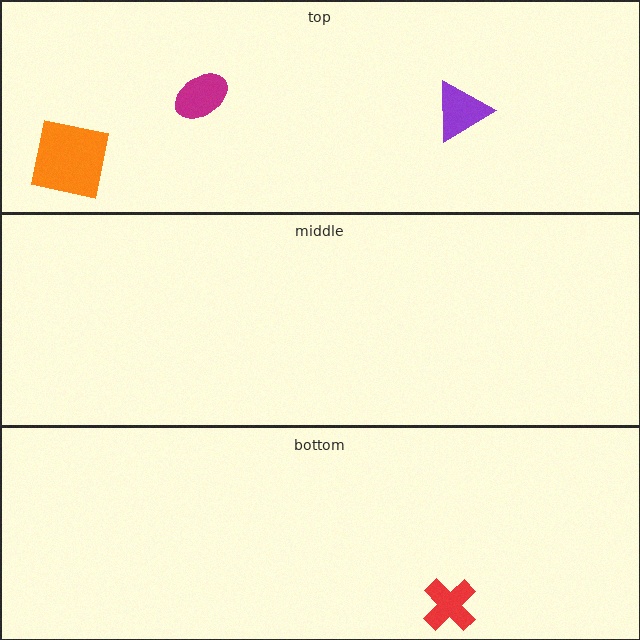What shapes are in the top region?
The magenta ellipse, the orange square, the purple triangle.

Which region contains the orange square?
The top region.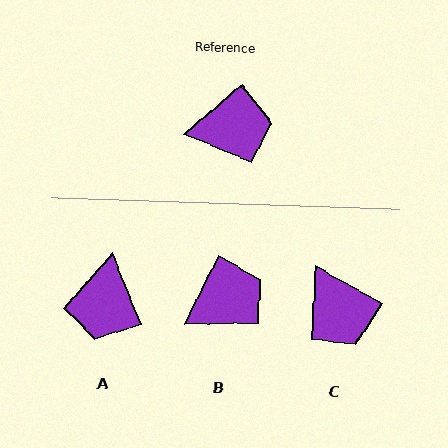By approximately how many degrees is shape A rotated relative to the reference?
Approximately 109 degrees clockwise.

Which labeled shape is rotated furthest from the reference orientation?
A, about 109 degrees away.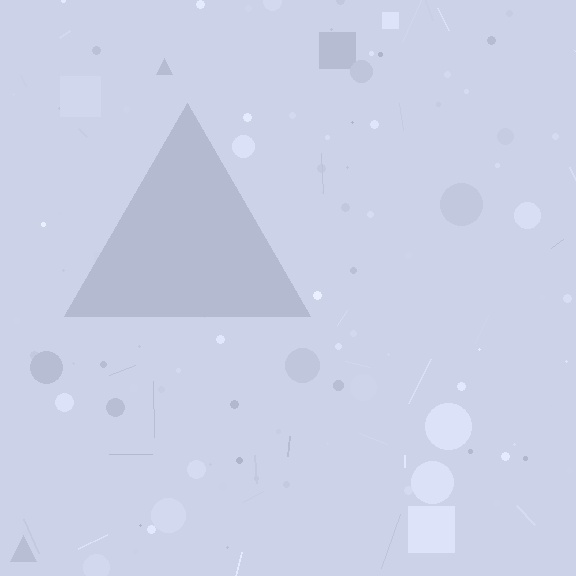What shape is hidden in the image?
A triangle is hidden in the image.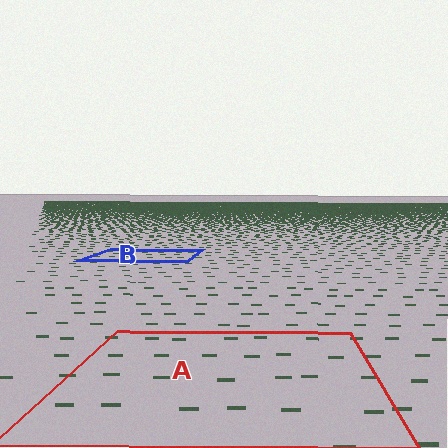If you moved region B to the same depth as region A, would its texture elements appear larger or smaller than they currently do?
They would appear larger. At a closer depth, the same texture elements are projected at a bigger on-screen size.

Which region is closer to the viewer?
Region A is closer. The texture elements there are larger and more spread out.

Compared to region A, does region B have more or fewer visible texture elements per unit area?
Region B has more texture elements per unit area — they are packed more densely because it is farther away.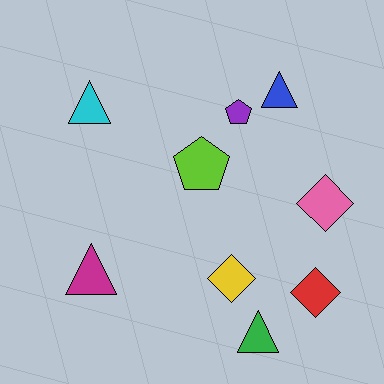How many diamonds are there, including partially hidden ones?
There are 3 diamonds.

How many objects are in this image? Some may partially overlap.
There are 9 objects.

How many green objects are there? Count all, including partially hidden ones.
There is 1 green object.